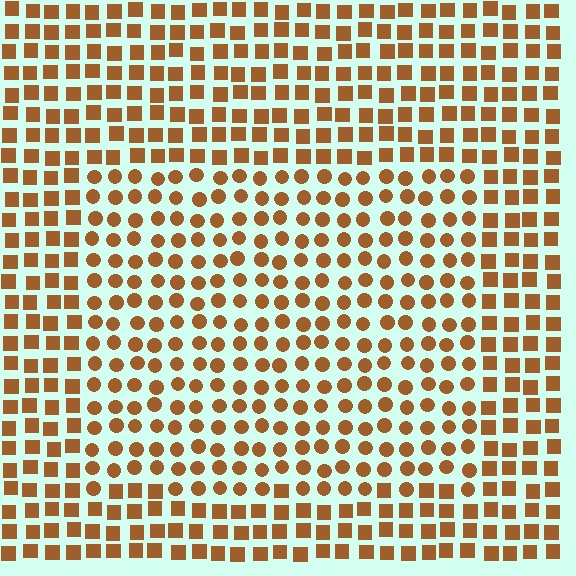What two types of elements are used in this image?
The image uses circles inside the rectangle region and squares outside it.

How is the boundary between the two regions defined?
The boundary is defined by a change in element shape: circles inside vs. squares outside. All elements share the same color and spacing.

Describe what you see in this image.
The image is filled with small brown elements arranged in a uniform grid. A rectangle-shaped region contains circles, while the surrounding area contains squares. The boundary is defined purely by the change in element shape.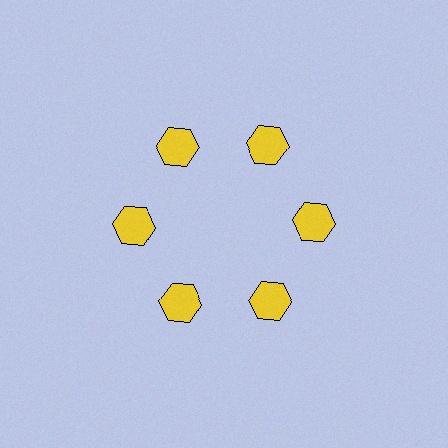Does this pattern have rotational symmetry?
Yes, this pattern has 6-fold rotational symmetry. It looks the same after rotating 60 degrees around the center.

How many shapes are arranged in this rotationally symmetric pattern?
There are 6 shapes, arranged in 6 groups of 1.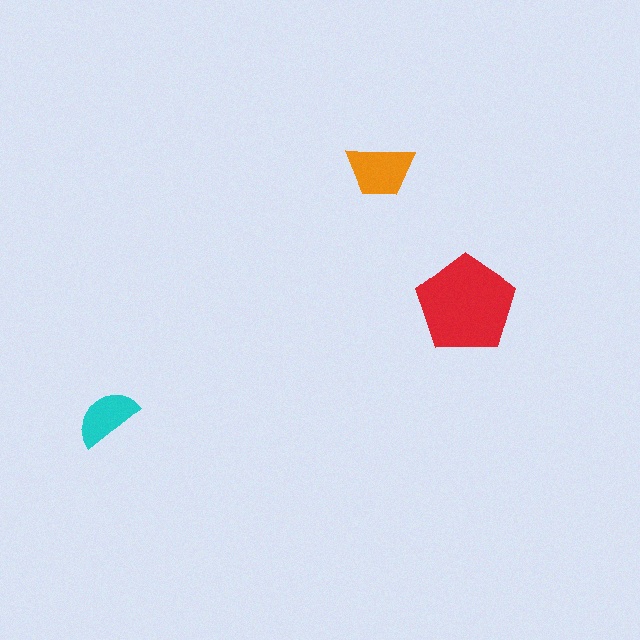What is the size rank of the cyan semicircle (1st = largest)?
3rd.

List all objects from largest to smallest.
The red pentagon, the orange trapezoid, the cyan semicircle.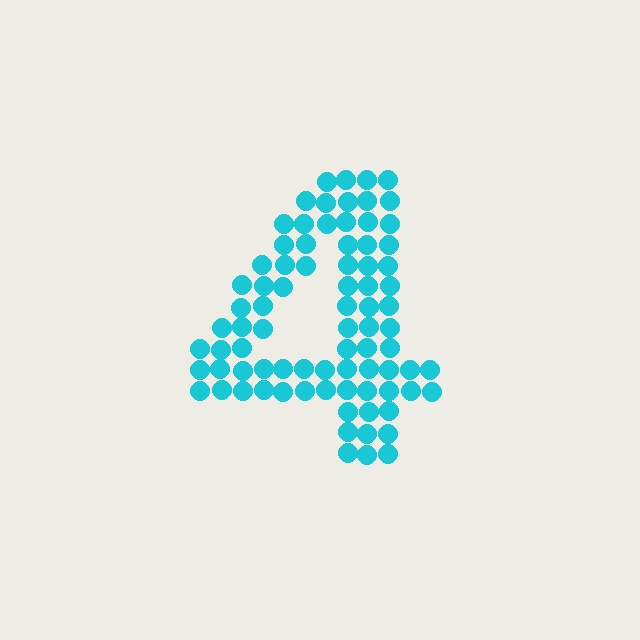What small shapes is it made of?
It is made of small circles.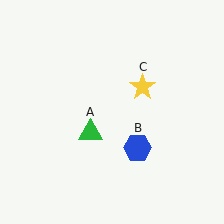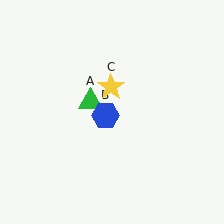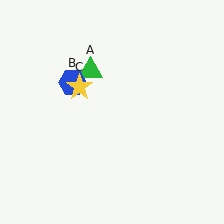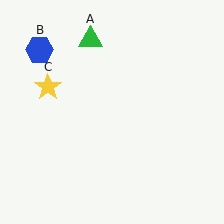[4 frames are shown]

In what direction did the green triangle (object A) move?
The green triangle (object A) moved up.